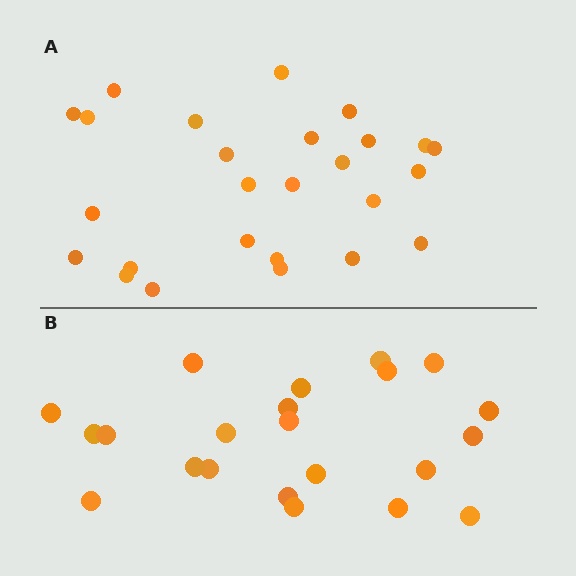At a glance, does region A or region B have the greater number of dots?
Region A (the top region) has more dots.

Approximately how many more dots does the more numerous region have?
Region A has about 4 more dots than region B.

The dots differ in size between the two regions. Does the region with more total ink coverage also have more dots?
No. Region B has more total ink coverage because its dots are larger, but region A actually contains more individual dots. Total area can be misleading — the number of items is what matters here.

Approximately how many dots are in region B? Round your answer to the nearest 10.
About 20 dots. (The exact count is 22, which rounds to 20.)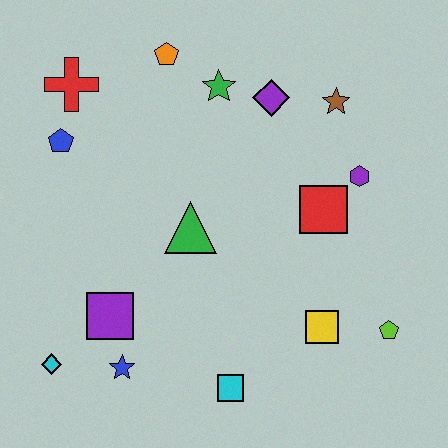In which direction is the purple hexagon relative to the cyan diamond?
The purple hexagon is to the right of the cyan diamond.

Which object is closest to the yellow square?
The lime pentagon is closest to the yellow square.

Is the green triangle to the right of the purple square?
Yes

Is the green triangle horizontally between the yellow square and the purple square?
Yes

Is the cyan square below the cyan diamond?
Yes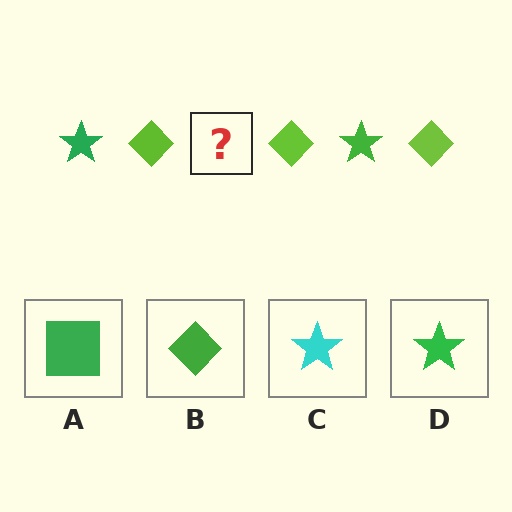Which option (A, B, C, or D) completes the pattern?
D.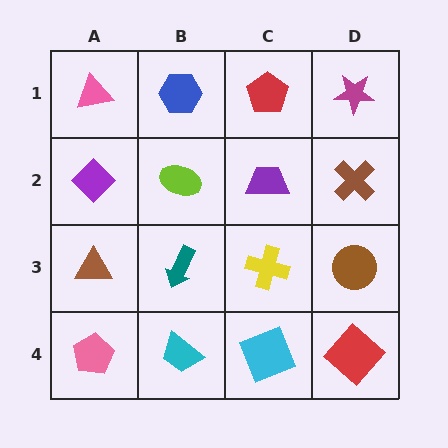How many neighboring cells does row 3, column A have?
3.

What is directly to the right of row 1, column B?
A red pentagon.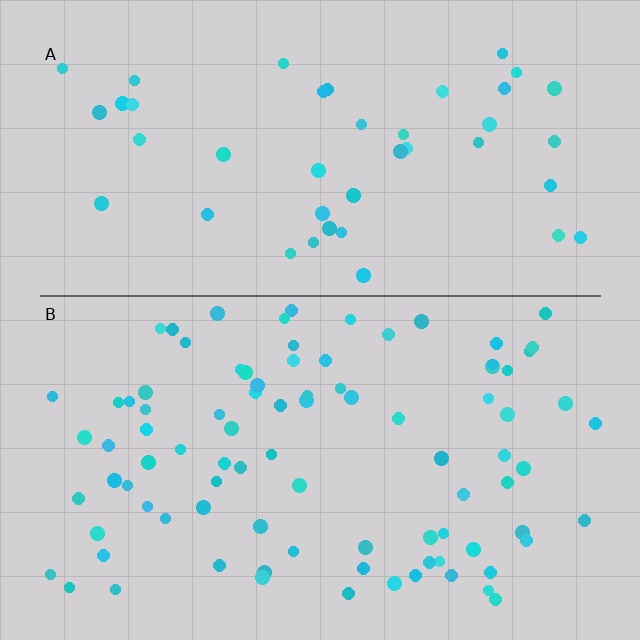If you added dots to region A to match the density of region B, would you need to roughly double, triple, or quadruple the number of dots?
Approximately double.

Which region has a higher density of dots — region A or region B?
B (the bottom).